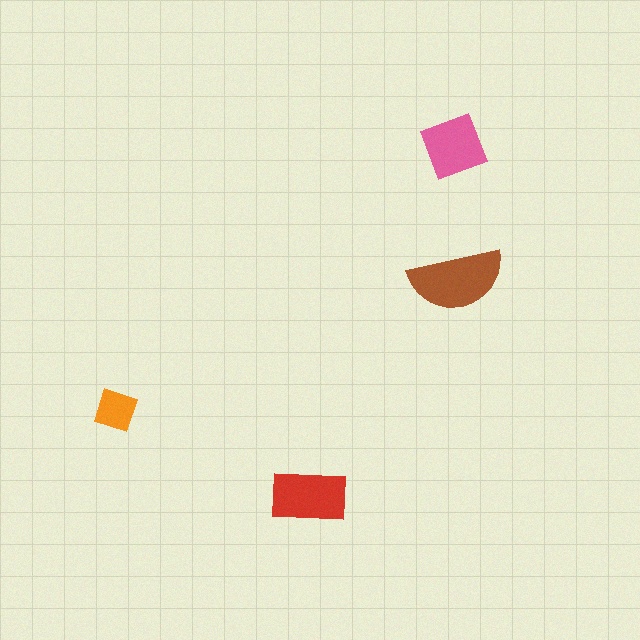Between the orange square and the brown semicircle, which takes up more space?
The brown semicircle.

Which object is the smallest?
The orange square.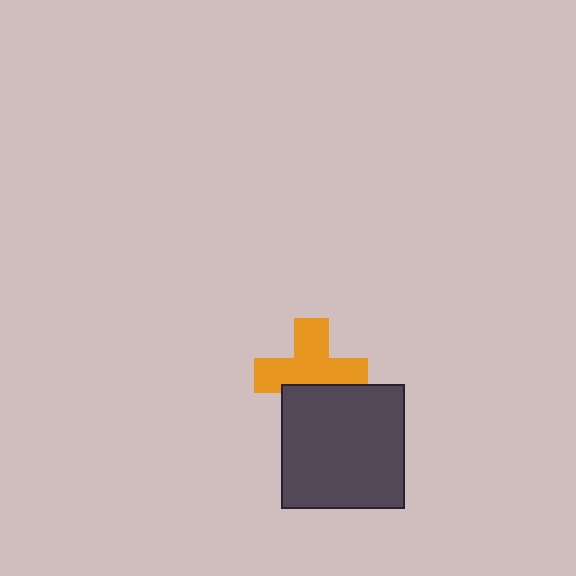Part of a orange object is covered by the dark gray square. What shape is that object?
It is a cross.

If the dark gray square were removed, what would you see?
You would see the complete orange cross.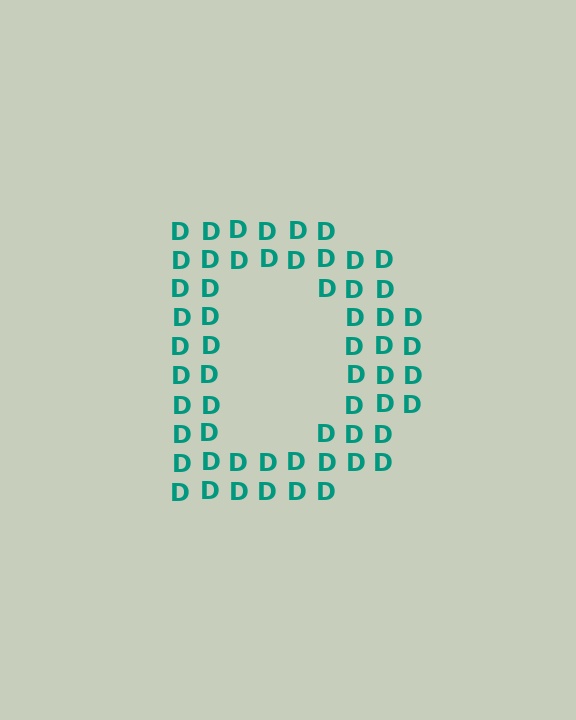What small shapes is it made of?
It is made of small letter D's.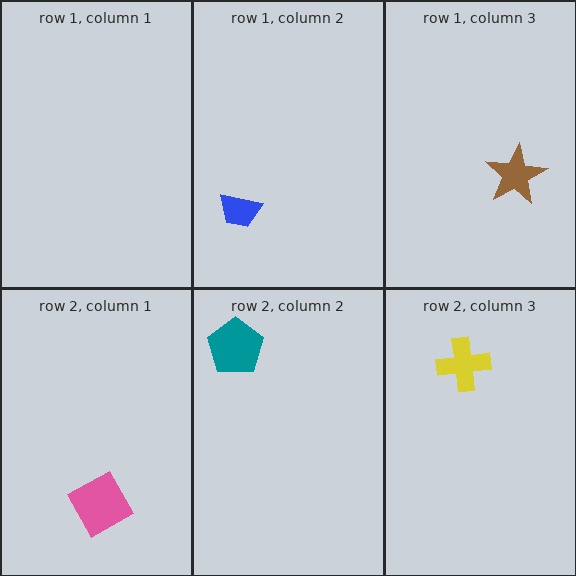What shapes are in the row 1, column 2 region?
The blue trapezoid.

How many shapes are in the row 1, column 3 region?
1.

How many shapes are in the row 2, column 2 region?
1.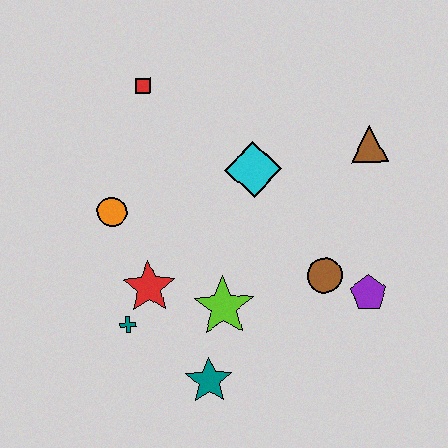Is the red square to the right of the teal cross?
Yes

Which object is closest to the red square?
The orange circle is closest to the red square.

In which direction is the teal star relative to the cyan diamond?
The teal star is below the cyan diamond.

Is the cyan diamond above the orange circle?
Yes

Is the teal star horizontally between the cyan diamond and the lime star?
No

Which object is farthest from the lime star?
The red square is farthest from the lime star.